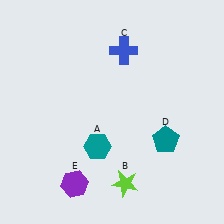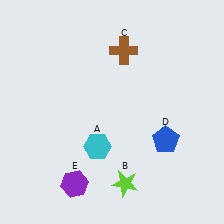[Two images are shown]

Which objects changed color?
A changed from teal to cyan. C changed from blue to brown. D changed from teal to blue.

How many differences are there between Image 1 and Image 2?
There are 3 differences between the two images.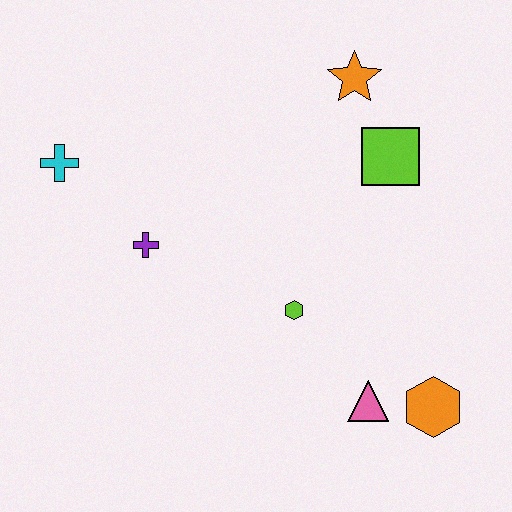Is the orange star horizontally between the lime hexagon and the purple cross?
No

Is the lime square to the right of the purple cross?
Yes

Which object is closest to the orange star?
The lime square is closest to the orange star.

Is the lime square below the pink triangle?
No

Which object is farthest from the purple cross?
The orange hexagon is farthest from the purple cross.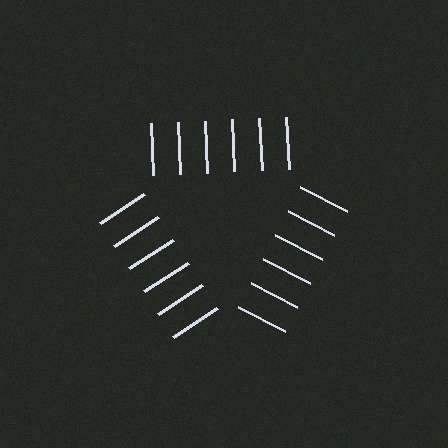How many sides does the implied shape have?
3 sides — the line-ends trace a triangle.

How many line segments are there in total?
18 — 6 along each of the 3 edges.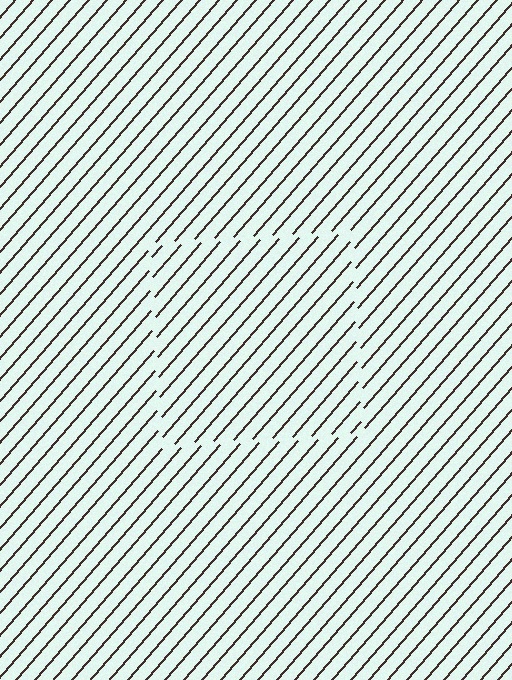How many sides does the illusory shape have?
4 sides — the line-ends trace a square.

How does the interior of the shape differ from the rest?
The interior of the shape contains the same grating, shifted by half a period — the contour is defined by the phase discontinuity where line-ends from the inner and outer gratings abut.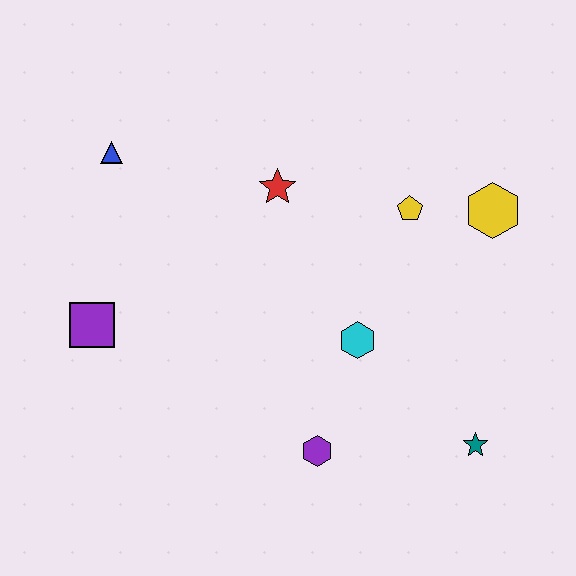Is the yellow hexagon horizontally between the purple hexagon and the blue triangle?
No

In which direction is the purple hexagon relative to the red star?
The purple hexagon is below the red star.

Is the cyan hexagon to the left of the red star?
No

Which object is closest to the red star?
The yellow pentagon is closest to the red star.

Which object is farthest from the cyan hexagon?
The blue triangle is farthest from the cyan hexagon.